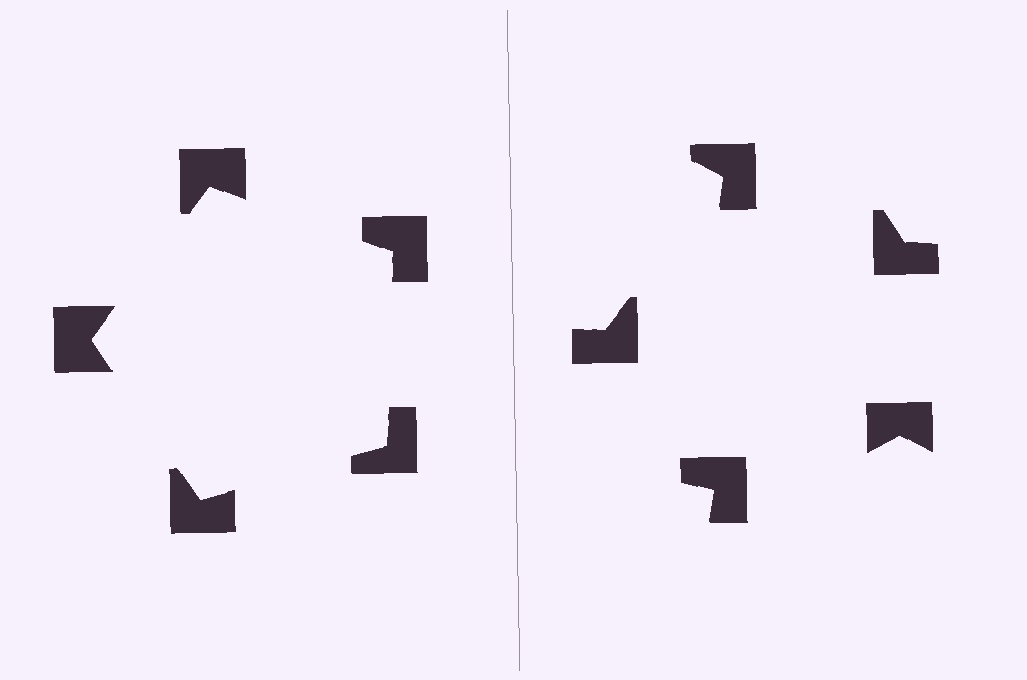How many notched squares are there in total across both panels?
10 — 5 on each side.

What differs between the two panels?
The notched squares are positioned identically on both sides; only the wedge orientations differ. On the left they align to a pentagon; on the right they are misaligned.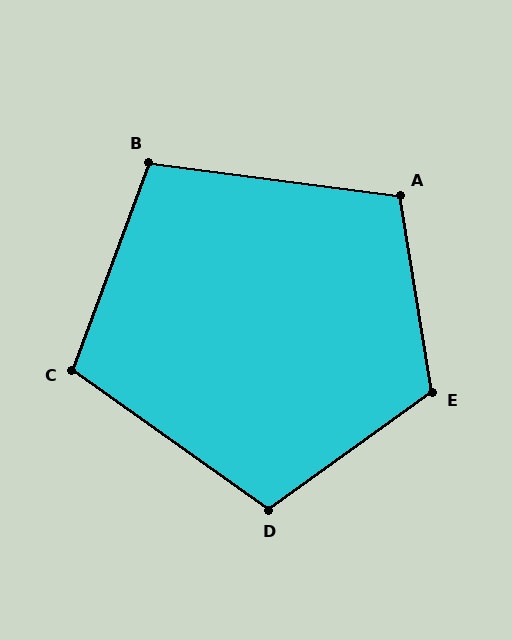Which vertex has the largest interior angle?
E, at approximately 116 degrees.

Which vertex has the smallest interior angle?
B, at approximately 103 degrees.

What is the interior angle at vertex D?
Approximately 109 degrees (obtuse).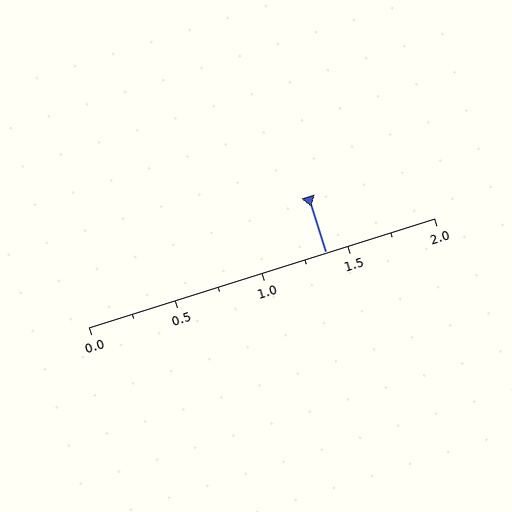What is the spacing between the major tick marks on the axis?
The major ticks are spaced 0.5 apart.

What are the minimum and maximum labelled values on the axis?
The axis runs from 0.0 to 2.0.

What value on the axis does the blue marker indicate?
The marker indicates approximately 1.38.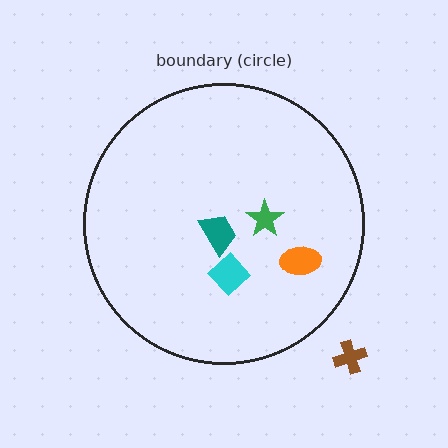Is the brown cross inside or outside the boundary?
Outside.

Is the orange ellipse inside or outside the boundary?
Inside.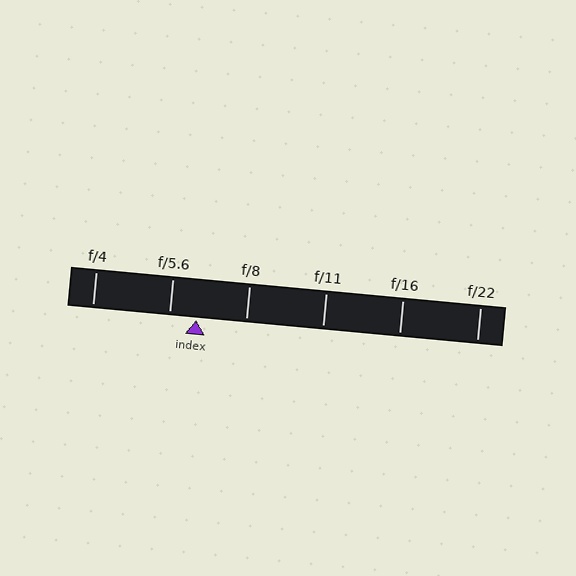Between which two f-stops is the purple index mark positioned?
The index mark is between f/5.6 and f/8.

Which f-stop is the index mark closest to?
The index mark is closest to f/5.6.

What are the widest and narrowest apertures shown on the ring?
The widest aperture shown is f/4 and the narrowest is f/22.